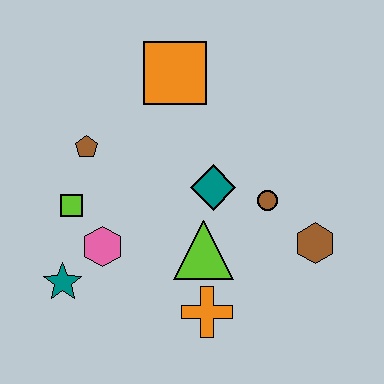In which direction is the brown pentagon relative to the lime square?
The brown pentagon is above the lime square.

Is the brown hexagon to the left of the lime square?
No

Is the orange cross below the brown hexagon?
Yes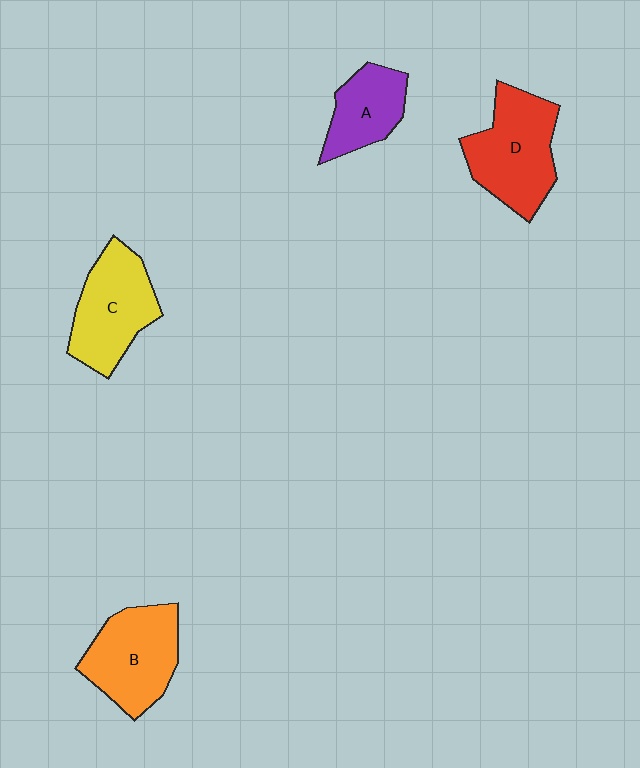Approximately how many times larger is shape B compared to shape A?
Approximately 1.5 times.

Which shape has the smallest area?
Shape A (purple).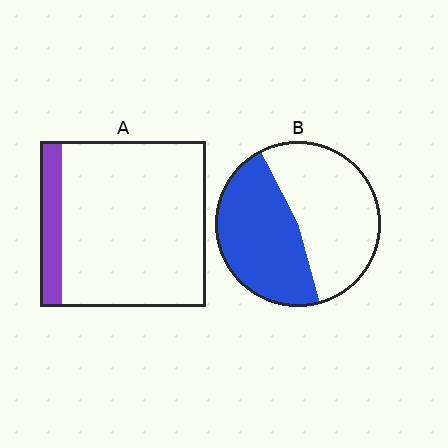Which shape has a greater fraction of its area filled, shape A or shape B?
Shape B.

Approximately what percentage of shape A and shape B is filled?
A is approximately 15% and B is approximately 45%.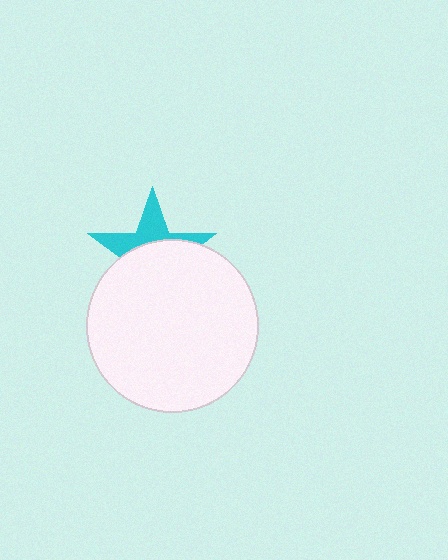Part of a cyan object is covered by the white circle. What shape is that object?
It is a star.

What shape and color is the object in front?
The object in front is a white circle.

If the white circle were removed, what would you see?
You would see the complete cyan star.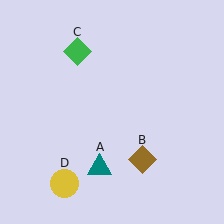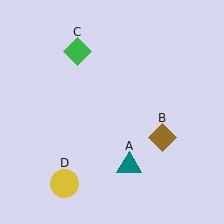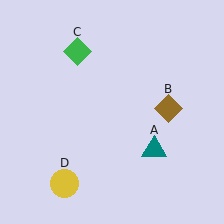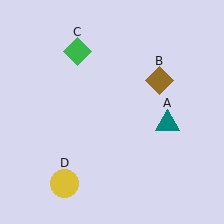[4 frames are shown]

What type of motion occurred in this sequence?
The teal triangle (object A), brown diamond (object B) rotated counterclockwise around the center of the scene.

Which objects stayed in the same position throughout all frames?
Green diamond (object C) and yellow circle (object D) remained stationary.